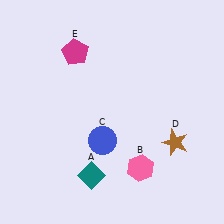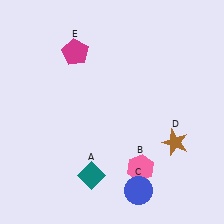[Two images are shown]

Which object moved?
The blue circle (C) moved down.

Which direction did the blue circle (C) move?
The blue circle (C) moved down.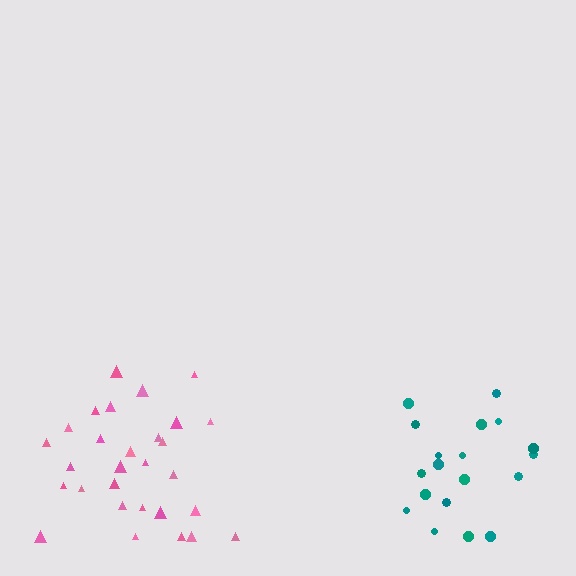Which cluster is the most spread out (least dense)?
Pink.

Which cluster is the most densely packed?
Teal.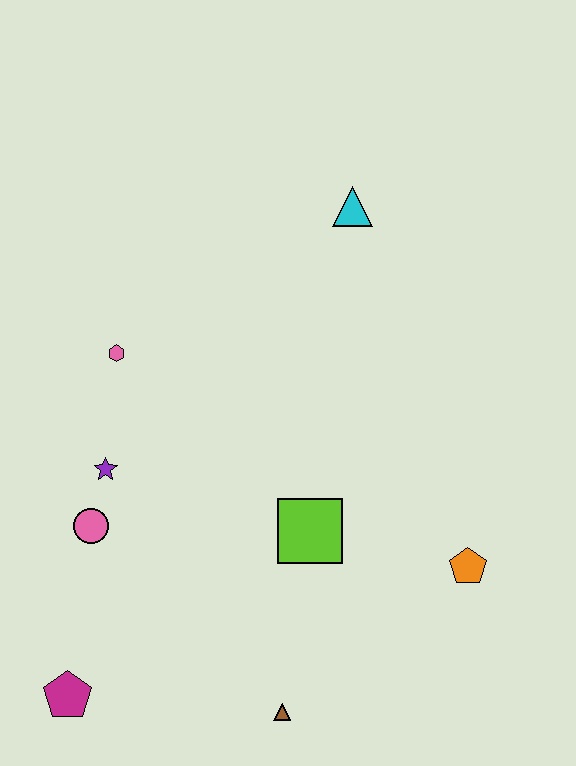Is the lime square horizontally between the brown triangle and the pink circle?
No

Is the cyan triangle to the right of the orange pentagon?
No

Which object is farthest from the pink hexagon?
The orange pentagon is farthest from the pink hexagon.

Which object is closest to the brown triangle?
The lime square is closest to the brown triangle.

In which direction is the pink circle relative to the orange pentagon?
The pink circle is to the left of the orange pentagon.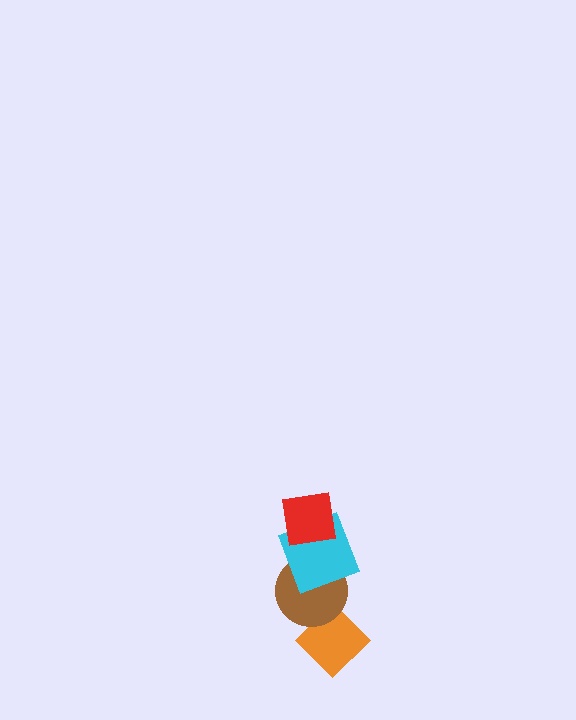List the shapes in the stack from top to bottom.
From top to bottom: the red square, the cyan square, the brown circle, the orange diamond.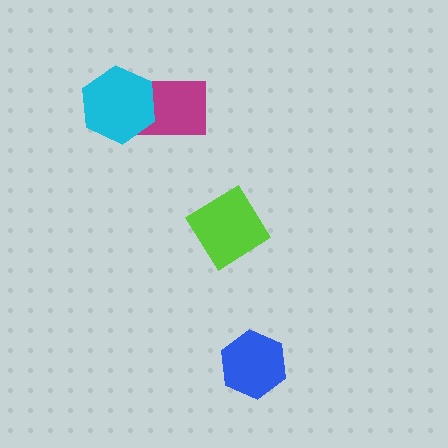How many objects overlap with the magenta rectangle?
1 object overlaps with the magenta rectangle.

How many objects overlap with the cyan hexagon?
1 object overlaps with the cyan hexagon.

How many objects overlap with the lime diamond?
0 objects overlap with the lime diamond.